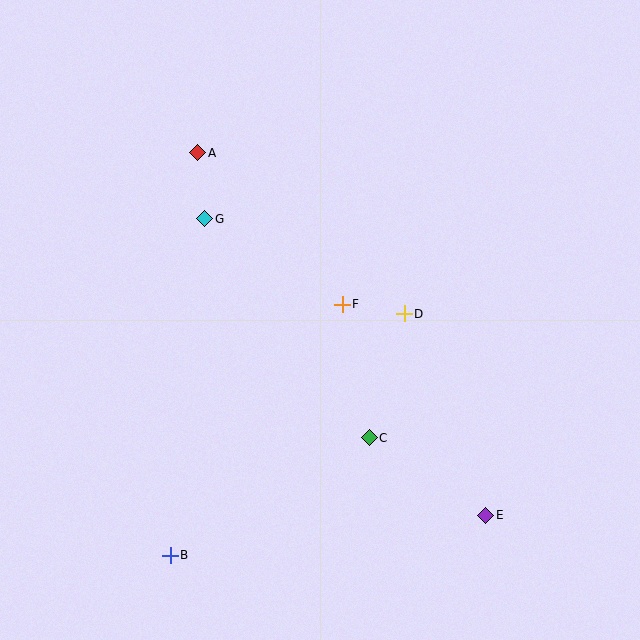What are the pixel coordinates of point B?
Point B is at (170, 555).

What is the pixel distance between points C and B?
The distance between C and B is 231 pixels.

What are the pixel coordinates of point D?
Point D is at (404, 314).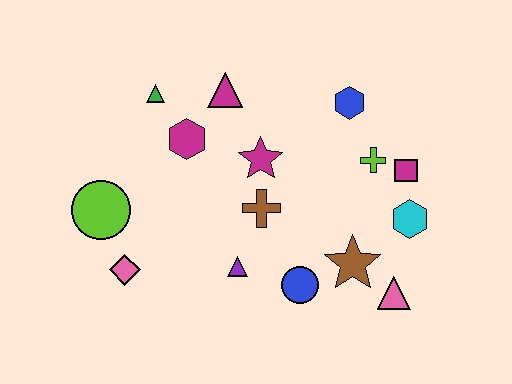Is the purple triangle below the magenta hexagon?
Yes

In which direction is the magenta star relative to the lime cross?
The magenta star is to the left of the lime cross.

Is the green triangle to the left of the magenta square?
Yes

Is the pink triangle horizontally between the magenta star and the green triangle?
No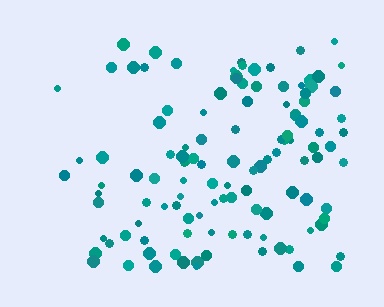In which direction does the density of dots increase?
From left to right, with the right side densest.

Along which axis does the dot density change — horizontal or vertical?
Horizontal.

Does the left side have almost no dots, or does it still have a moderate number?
Still a moderate number, just noticeably fewer than the right.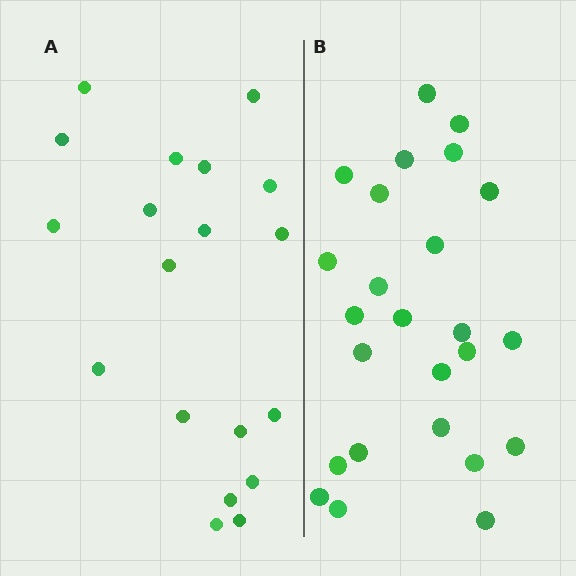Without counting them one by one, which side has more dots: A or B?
Region B (the right region) has more dots.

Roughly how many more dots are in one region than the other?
Region B has about 6 more dots than region A.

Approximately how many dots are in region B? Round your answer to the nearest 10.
About 20 dots. (The exact count is 25, which rounds to 20.)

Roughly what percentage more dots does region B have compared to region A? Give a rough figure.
About 30% more.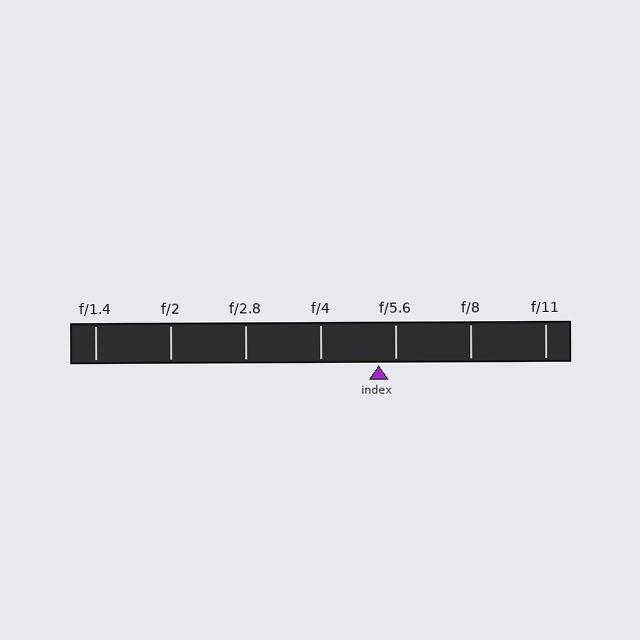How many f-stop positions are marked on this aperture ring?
There are 7 f-stop positions marked.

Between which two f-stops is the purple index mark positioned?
The index mark is between f/4 and f/5.6.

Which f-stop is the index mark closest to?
The index mark is closest to f/5.6.